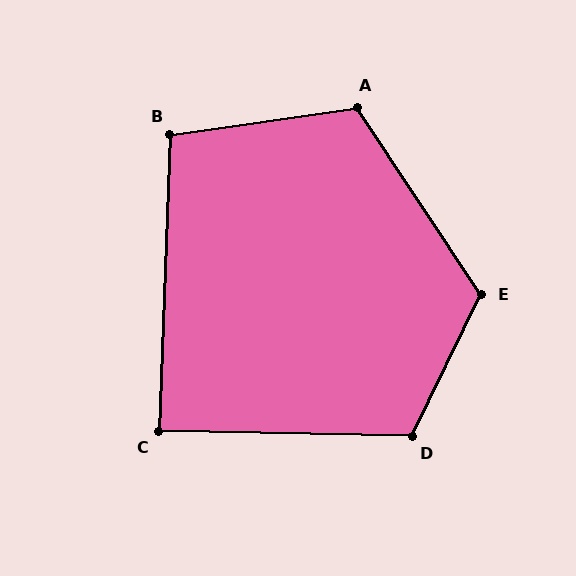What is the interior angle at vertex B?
Approximately 101 degrees (obtuse).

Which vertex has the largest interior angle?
E, at approximately 120 degrees.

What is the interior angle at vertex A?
Approximately 115 degrees (obtuse).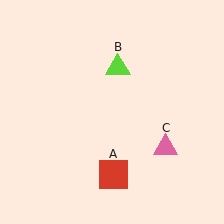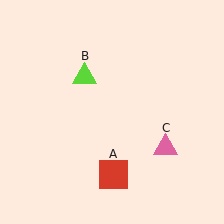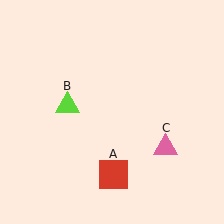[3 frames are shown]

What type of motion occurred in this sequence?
The lime triangle (object B) rotated counterclockwise around the center of the scene.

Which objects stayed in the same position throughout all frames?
Red square (object A) and pink triangle (object C) remained stationary.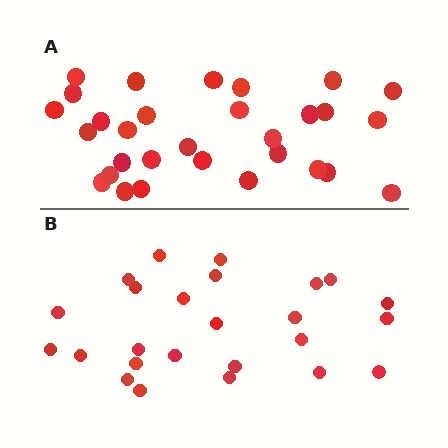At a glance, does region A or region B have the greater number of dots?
Region A (the top region) has more dots.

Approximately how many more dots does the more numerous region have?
Region A has about 5 more dots than region B.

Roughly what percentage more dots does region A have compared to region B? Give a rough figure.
About 20% more.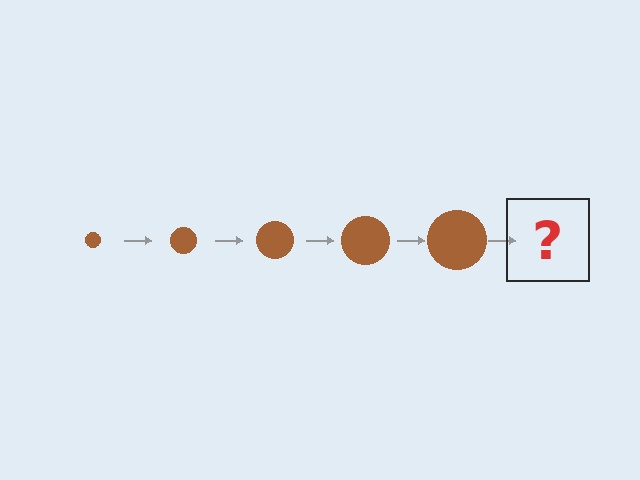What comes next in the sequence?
The next element should be a brown circle, larger than the previous one.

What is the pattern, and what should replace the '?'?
The pattern is that the circle gets progressively larger each step. The '?' should be a brown circle, larger than the previous one.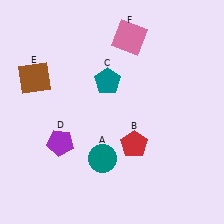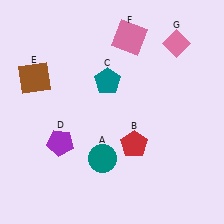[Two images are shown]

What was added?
A pink diamond (G) was added in Image 2.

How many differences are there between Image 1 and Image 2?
There is 1 difference between the two images.